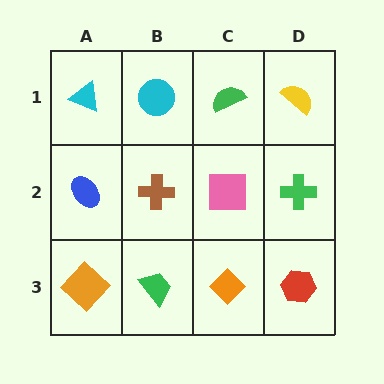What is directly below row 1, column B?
A brown cross.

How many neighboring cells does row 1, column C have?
3.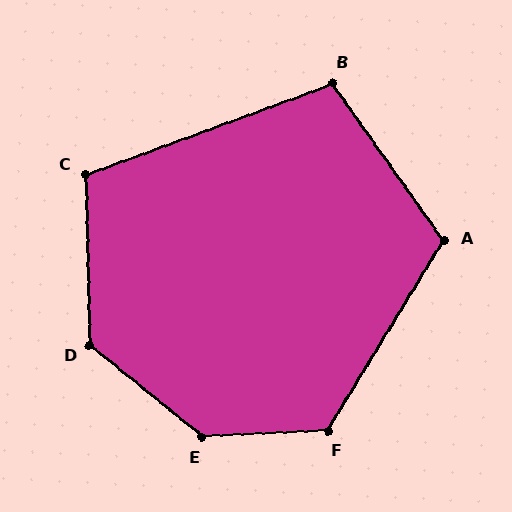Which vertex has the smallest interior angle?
B, at approximately 105 degrees.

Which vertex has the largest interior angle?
E, at approximately 138 degrees.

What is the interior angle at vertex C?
Approximately 109 degrees (obtuse).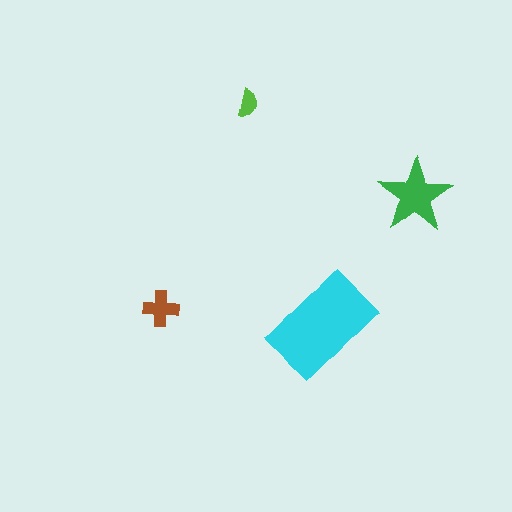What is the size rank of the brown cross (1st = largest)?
3rd.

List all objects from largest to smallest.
The cyan rectangle, the green star, the brown cross, the lime semicircle.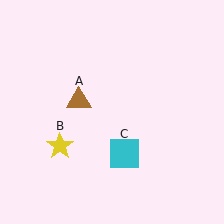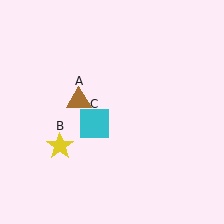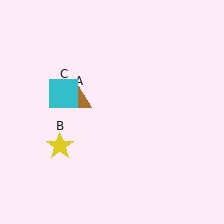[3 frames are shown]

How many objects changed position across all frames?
1 object changed position: cyan square (object C).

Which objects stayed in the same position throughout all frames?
Brown triangle (object A) and yellow star (object B) remained stationary.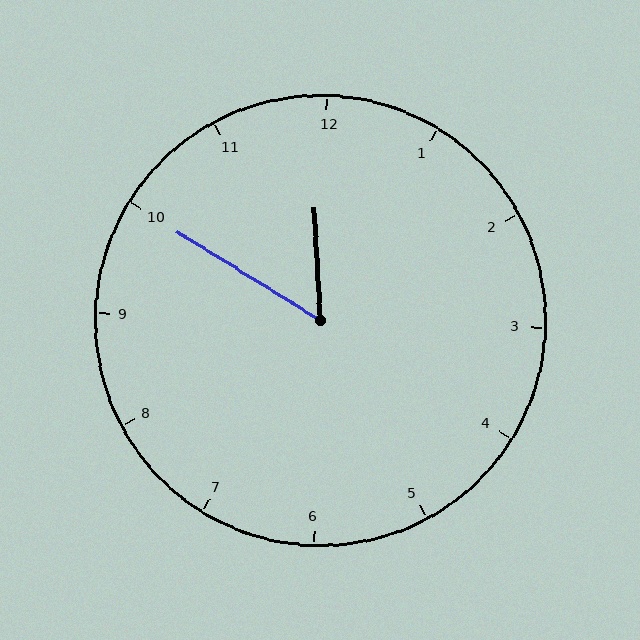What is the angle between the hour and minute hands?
Approximately 55 degrees.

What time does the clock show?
11:50.